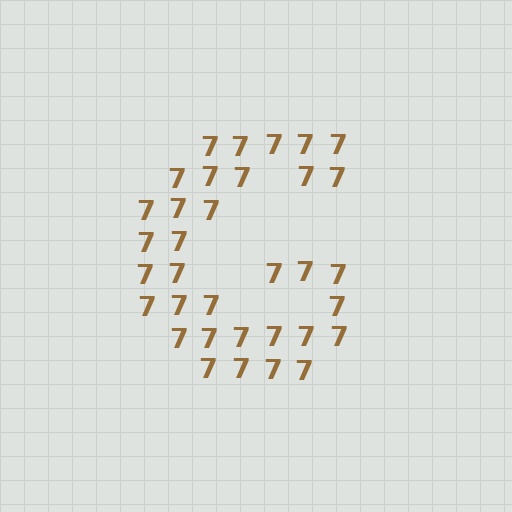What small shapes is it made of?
It is made of small digit 7's.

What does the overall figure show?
The overall figure shows the letter G.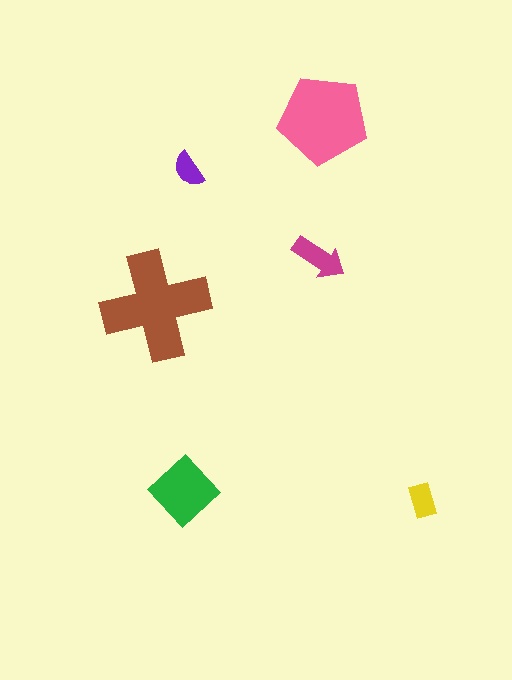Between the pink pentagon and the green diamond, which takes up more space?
The pink pentagon.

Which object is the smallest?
The purple semicircle.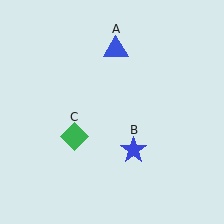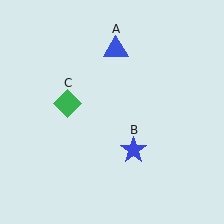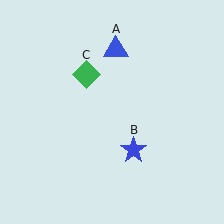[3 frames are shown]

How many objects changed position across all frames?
1 object changed position: green diamond (object C).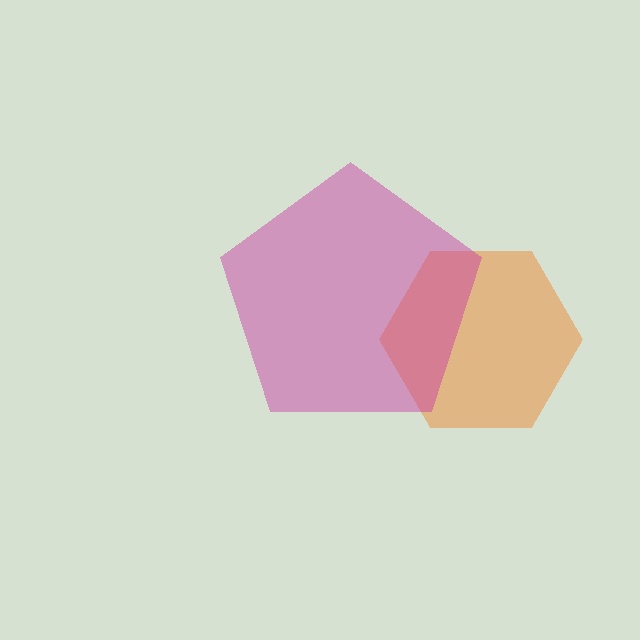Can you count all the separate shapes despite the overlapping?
Yes, there are 2 separate shapes.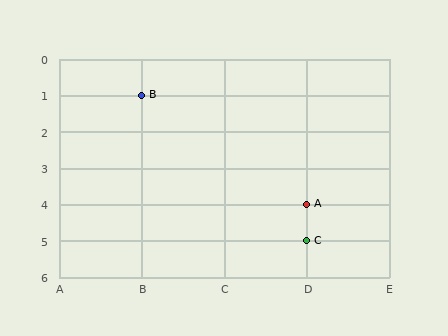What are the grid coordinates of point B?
Point B is at grid coordinates (B, 1).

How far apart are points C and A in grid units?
Points C and A are 1 row apart.